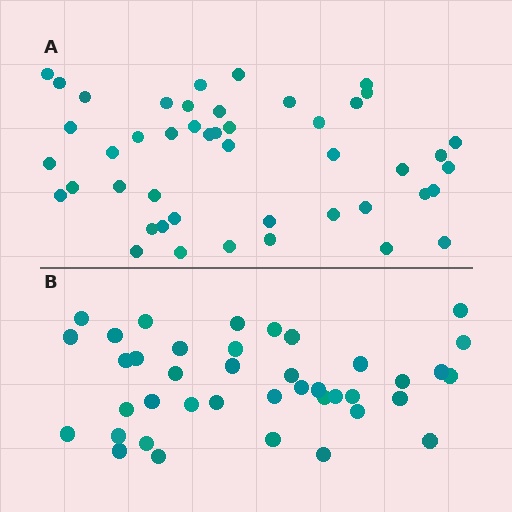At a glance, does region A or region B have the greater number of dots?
Region A (the top region) has more dots.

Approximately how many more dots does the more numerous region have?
Region A has about 6 more dots than region B.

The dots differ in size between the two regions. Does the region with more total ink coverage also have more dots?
No. Region B has more total ink coverage because its dots are larger, but region A actually contains more individual dots. Total area can be misleading — the number of items is what matters here.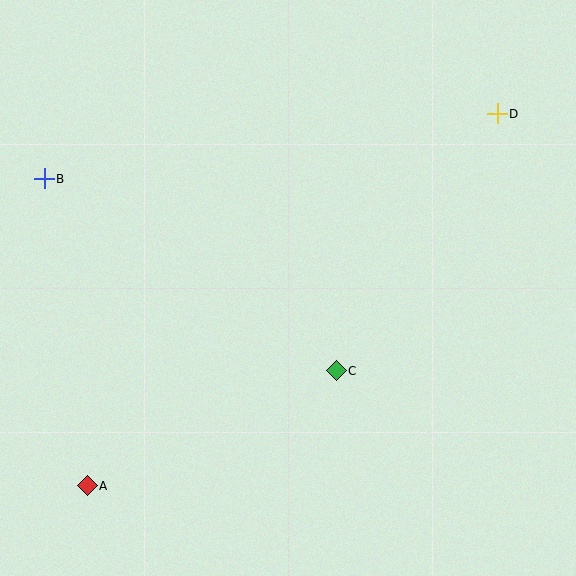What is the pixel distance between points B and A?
The distance between B and A is 310 pixels.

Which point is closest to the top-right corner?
Point D is closest to the top-right corner.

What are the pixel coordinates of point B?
Point B is at (44, 179).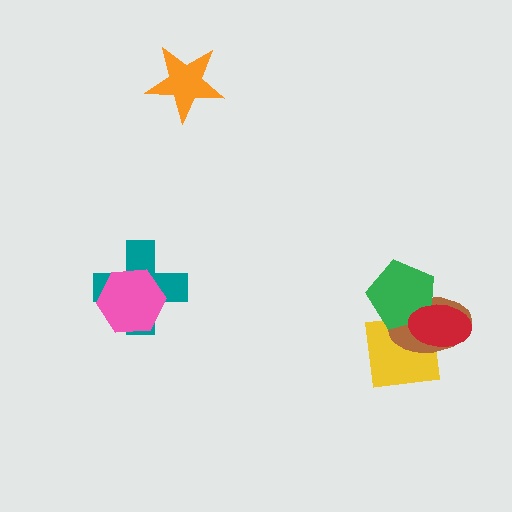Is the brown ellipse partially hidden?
Yes, it is partially covered by another shape.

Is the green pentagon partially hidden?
Yes, it is partially covered by another shape.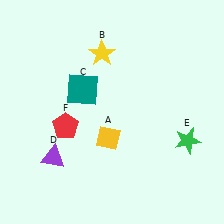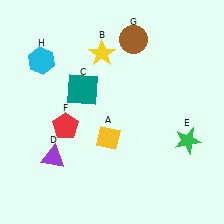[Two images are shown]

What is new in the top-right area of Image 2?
A brown circle (G) was added in the top-right area of Image 2.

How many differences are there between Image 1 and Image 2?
There are 2 differences between the two images.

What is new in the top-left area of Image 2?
A cyan hexagon (H) was added in the top-left area of Image 2.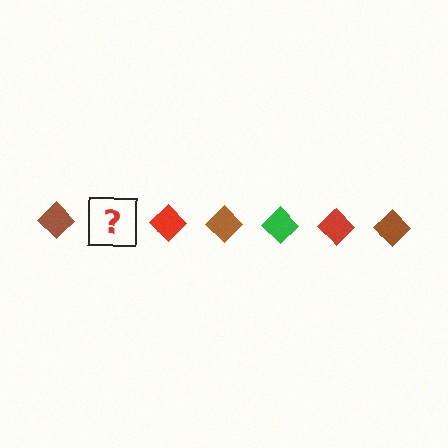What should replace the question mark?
The question mark should be replaced with a green diamond.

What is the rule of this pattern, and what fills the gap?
The rule is that the pattern cycles through brown, green, red diamonds. The gap should be filled with a green diamond.